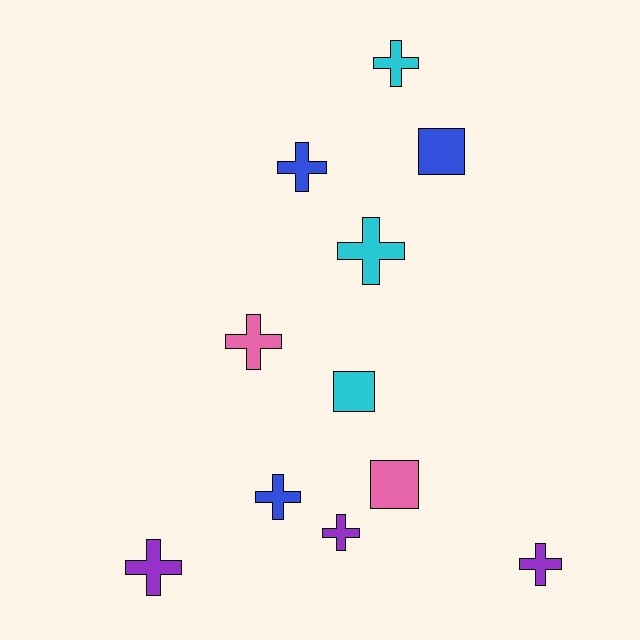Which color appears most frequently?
Blue, with 3 objects.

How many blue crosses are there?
There are 2 blue crosses.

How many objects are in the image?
There are 11 objects.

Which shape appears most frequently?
Cross, with 8 objects.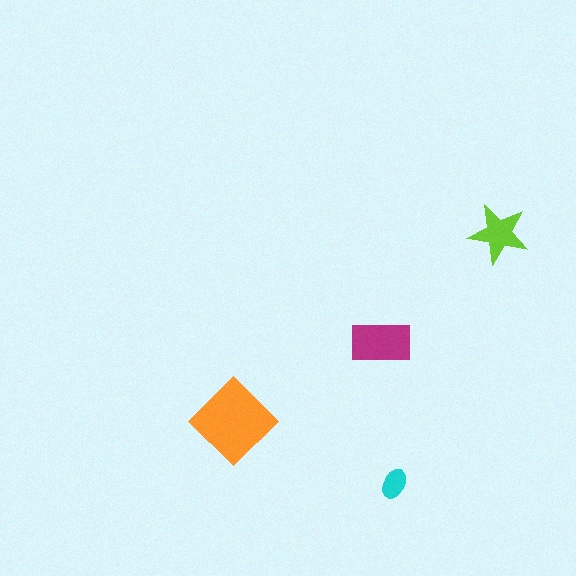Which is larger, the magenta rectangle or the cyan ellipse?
The magenta rectangle.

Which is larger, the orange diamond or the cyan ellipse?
The orange diamond.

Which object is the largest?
The orange diamond.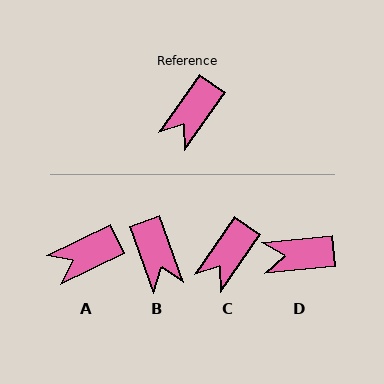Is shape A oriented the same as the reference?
No, it is off by about 29 degrees.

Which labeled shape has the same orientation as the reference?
C.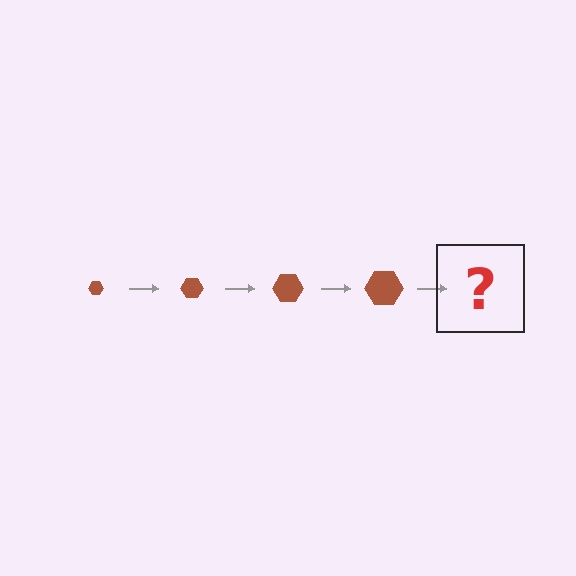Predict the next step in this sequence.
The next step is a brown hexagon, larger than the previous one.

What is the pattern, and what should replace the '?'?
The pattern is that the hexagon gets progressively larger each step. The '?' should be a brown hexagon, larger than the previous one.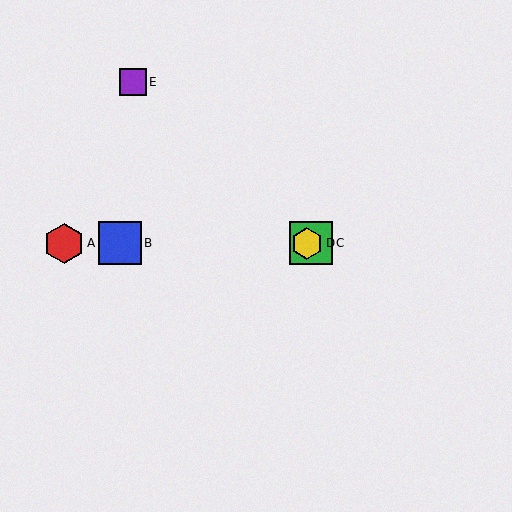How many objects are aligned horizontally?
4 objects (A, B, C, D) are aligned horizontally.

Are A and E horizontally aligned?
No, A is at y≈243 and E is at y≈82.